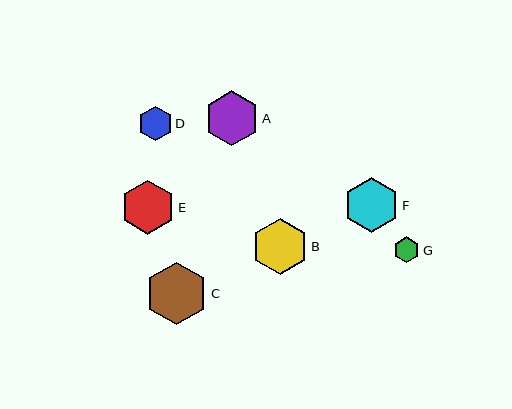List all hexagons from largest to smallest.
From largest to smallest: C, B, F, A, E, D, G.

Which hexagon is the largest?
Hexagon C is the largest with a size of approximately 63 pixels.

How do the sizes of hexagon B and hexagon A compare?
Hexagon B and hexagon A are approximately the same size.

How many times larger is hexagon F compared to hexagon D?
Hexagon F is approximately 1.6 times the size of hexagon D.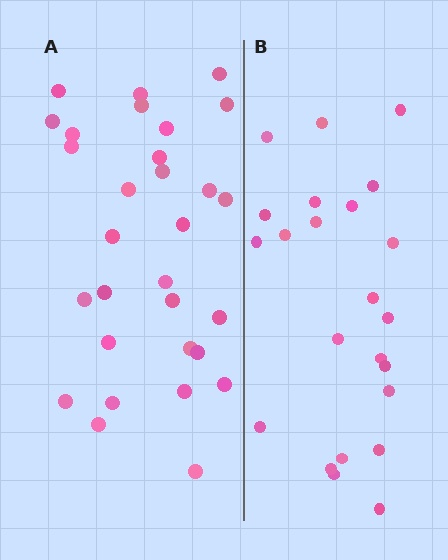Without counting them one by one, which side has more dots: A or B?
Region A (the left region) has more dots.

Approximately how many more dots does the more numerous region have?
Region A has roughly 8 or so more dots than region B.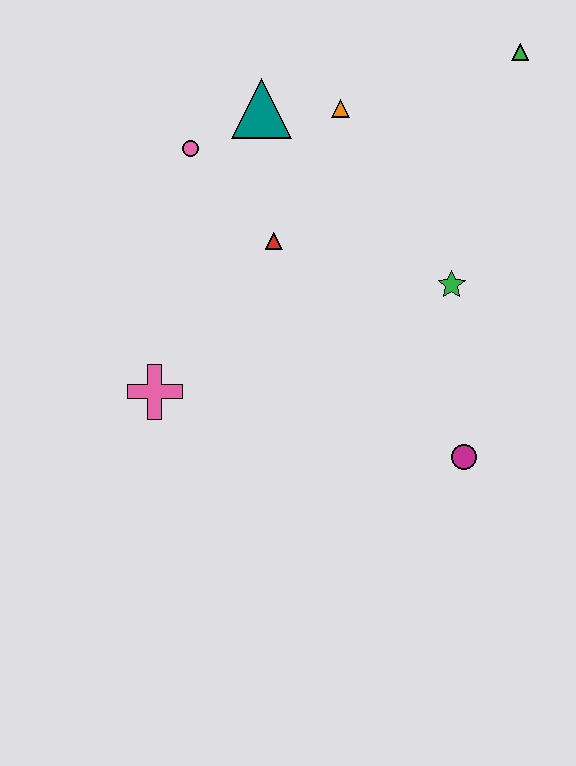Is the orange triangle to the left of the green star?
Yes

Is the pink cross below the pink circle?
Yes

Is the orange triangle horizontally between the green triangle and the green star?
No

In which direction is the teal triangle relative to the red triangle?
The teal triangle is above the red triangle.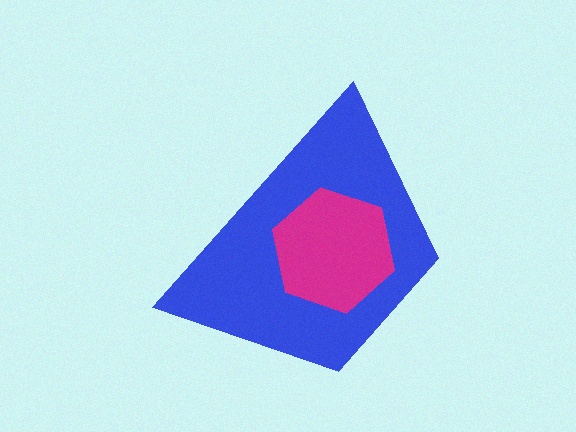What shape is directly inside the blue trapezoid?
The magenta hexagon.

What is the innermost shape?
The magenta hexagon.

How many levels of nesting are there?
2.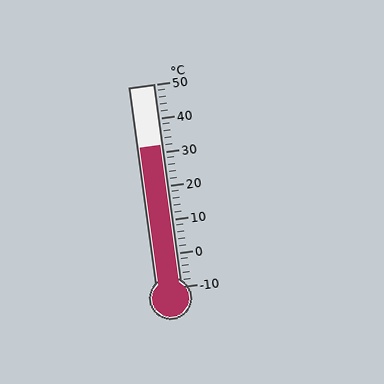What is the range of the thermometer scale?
The thermometer scale ranges from -10°C to 50°C.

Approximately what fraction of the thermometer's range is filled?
The thermometer is filled to approximately 70% of its range.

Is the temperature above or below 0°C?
The temperature is above 0°C.